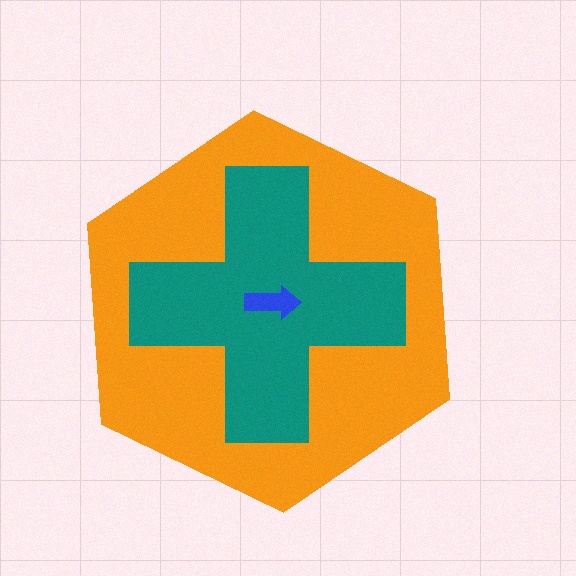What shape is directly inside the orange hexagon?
The teal cross.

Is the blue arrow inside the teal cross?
Yes.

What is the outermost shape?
The orange hexagon.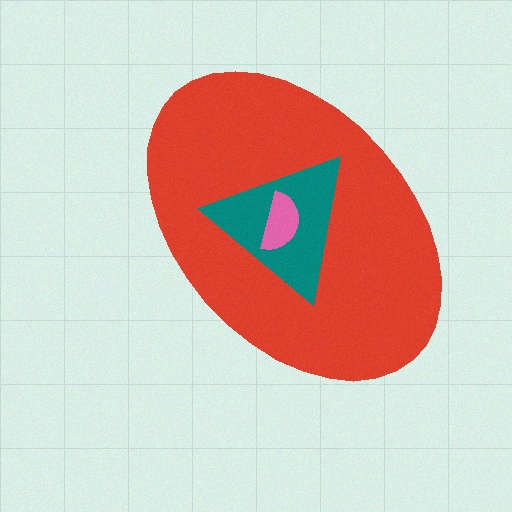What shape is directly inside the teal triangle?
The pink semicircle.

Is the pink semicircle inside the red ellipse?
Yes.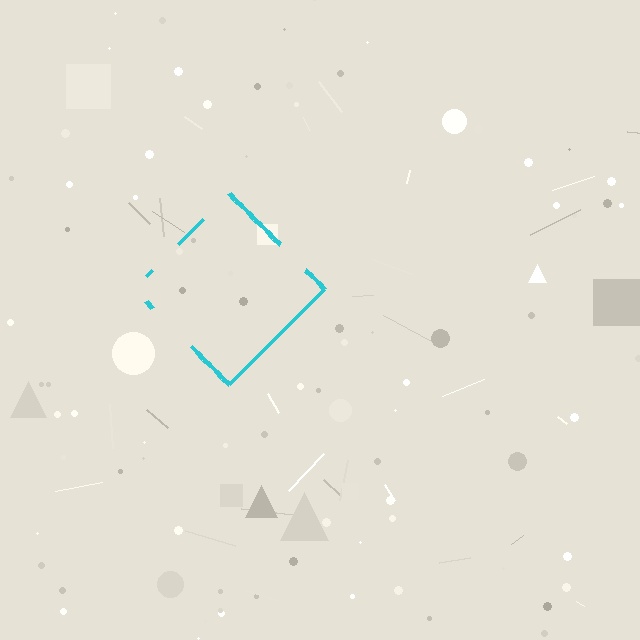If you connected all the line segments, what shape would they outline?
They would outline a diamond.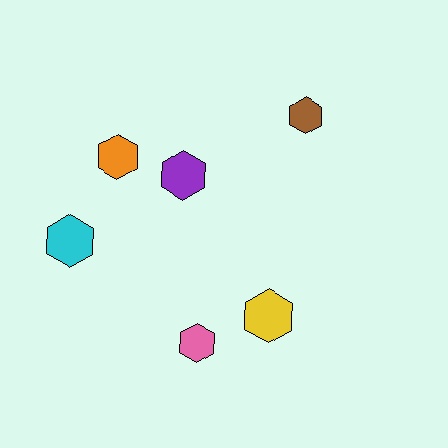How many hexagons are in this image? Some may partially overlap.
There are 6 hexagons.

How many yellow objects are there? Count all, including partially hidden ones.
There is 1 yellow object.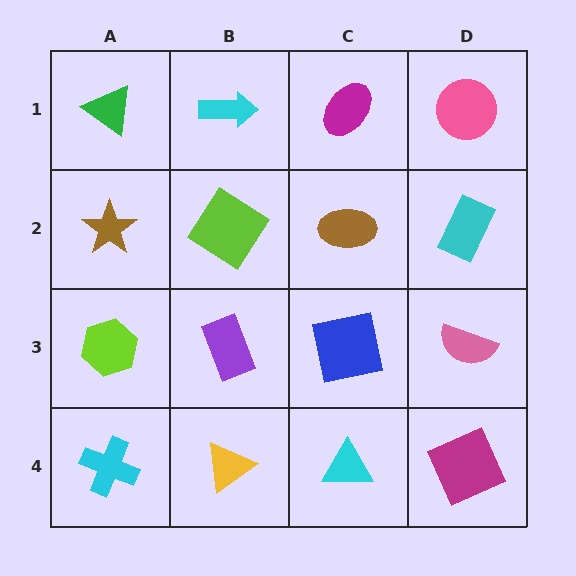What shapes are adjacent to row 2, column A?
A green triangle (row 1, column A), a lime hexagon (row 3, column A), a lime diamond (row 2, column B).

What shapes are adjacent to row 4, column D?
A pink semicircle (row 3, column D), a cyan triangle (row 4, column C).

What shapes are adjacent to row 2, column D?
A pink circle (row 1, column D), a pink semicircle (row 3, column D), a brown ellipse (row 2, column C).